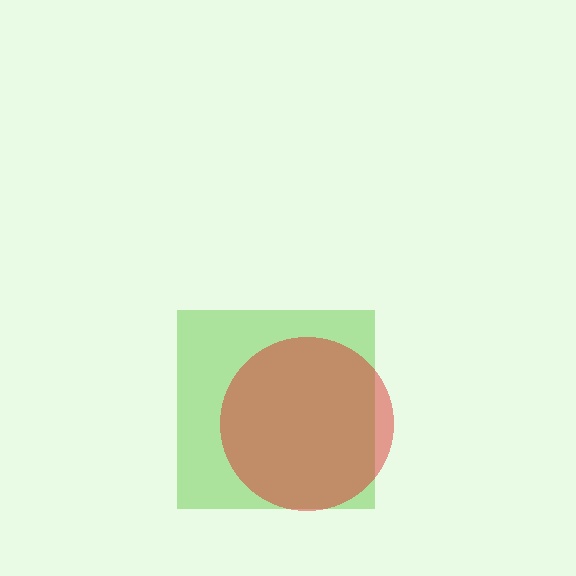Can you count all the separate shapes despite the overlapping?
Yes, there are 2 separate shapes.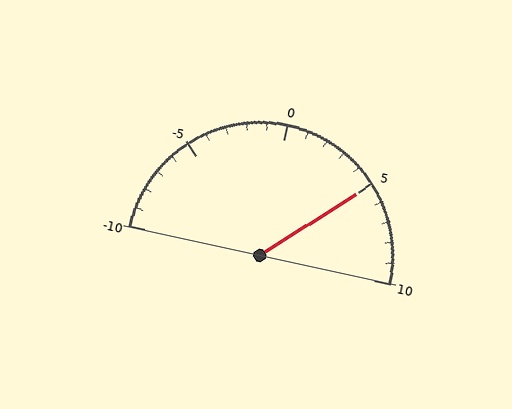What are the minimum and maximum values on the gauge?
The gauge ranges from -10 to 10.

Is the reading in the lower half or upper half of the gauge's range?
The reading is in the upper half of the range (-10 to 10).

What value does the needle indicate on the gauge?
The needle indicates approximately 5.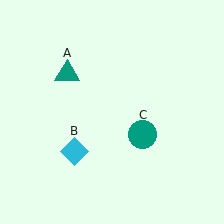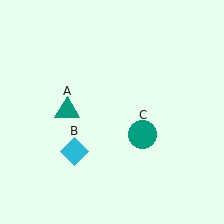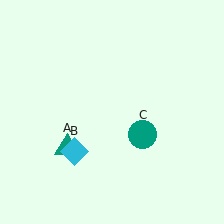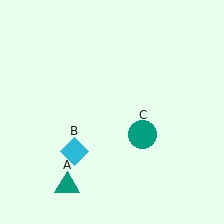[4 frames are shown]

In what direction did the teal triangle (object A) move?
The teal triangle (object A) moved down.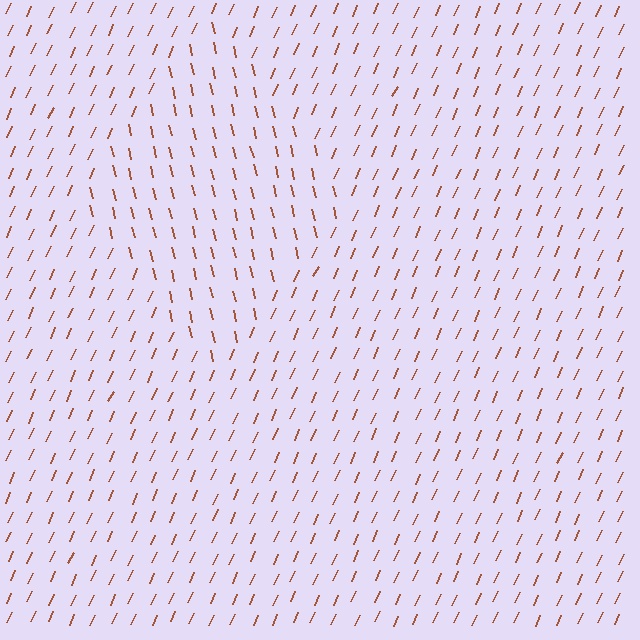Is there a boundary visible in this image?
Yes, there is a texture boundary formed by a change in line orientation.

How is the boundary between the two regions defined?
The boundary is defined purely by a change in line orientation (approximately 38 degrees difference). All lines are the same color and thickness.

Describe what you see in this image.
The image is filled with small brown line segments. A diamond region in the image has lines oriented differently from the surrounding lines, creating a visible texture boundary.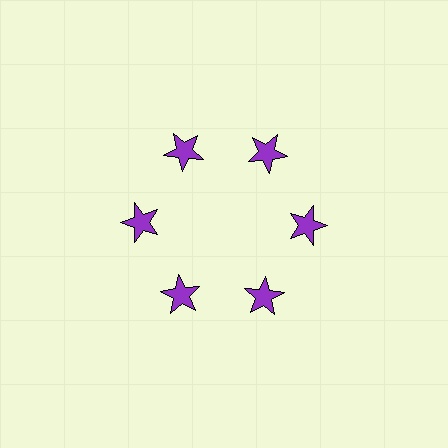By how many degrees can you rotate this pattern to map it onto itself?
The pattern maps onto itself every 60 degrees of rotation.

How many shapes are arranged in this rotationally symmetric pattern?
There are 6 shapes, arranged in 6 groups of 1.